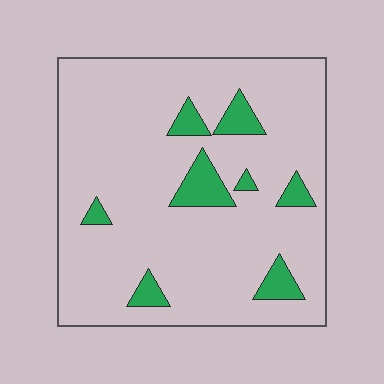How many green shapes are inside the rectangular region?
8.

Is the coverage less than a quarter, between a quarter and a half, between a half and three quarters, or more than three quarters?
Less than a quarter.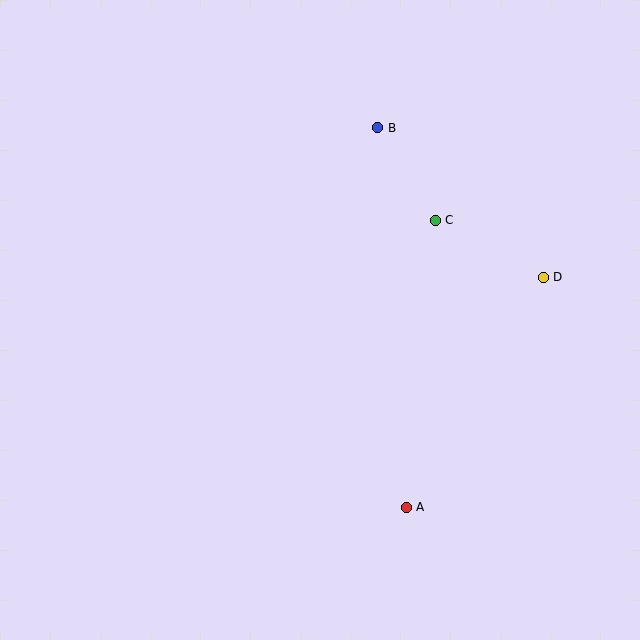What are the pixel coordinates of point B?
Point B is at (378, 128).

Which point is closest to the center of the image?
Point C at (435, 220) is closest to the center.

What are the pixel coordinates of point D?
Point D is at (543, 277).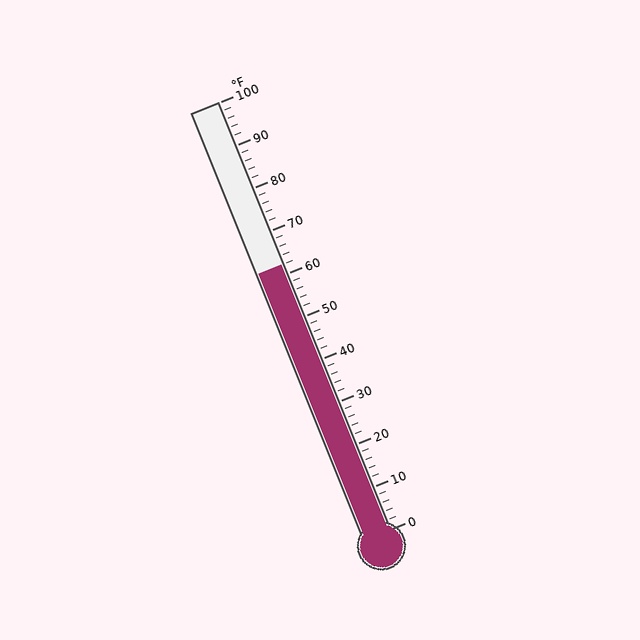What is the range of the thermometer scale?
The thermometer scale ranges from 0°F to 100°F.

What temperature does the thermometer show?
The thermometer shows approximately 62°F.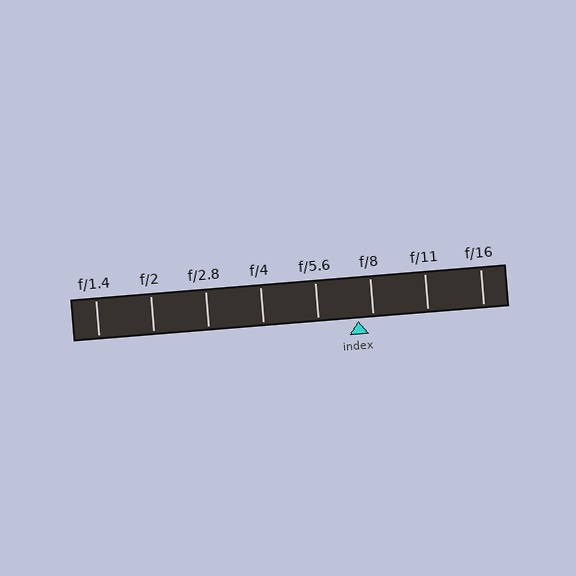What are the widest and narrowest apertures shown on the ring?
The widest aperture shown is f/1.4 and the narrowest is f/16.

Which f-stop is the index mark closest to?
The index mark is closest to f/8.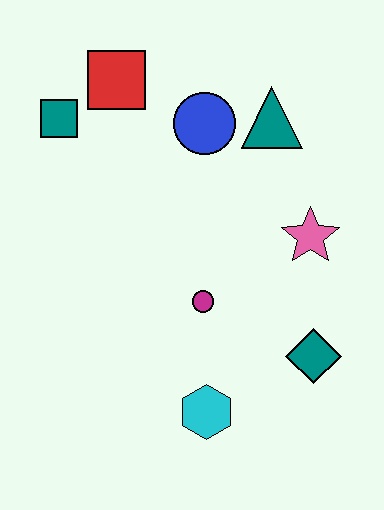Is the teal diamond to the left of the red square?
No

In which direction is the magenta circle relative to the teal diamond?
The magenta circle is to the left of the teal diamond.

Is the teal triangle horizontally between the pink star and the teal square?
Yes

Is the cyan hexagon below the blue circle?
Yes